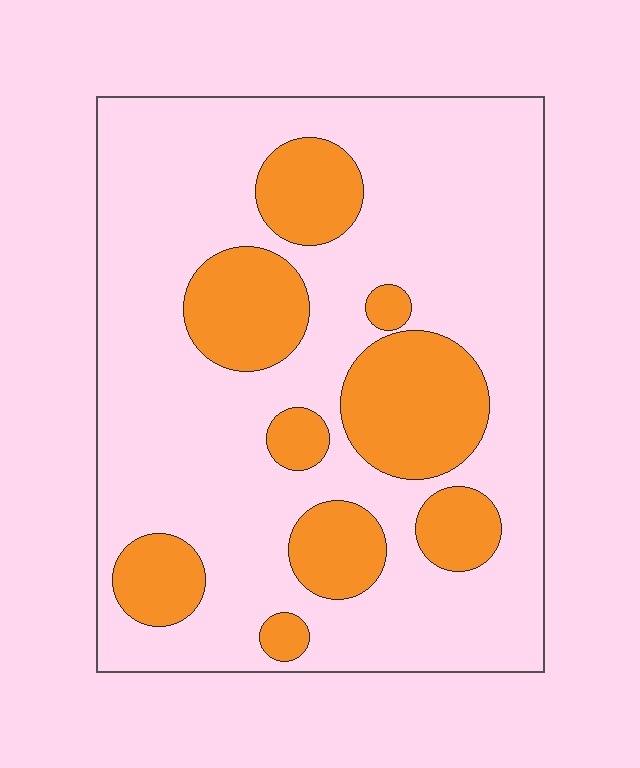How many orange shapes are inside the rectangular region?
9.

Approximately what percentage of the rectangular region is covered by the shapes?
Approximately 25%.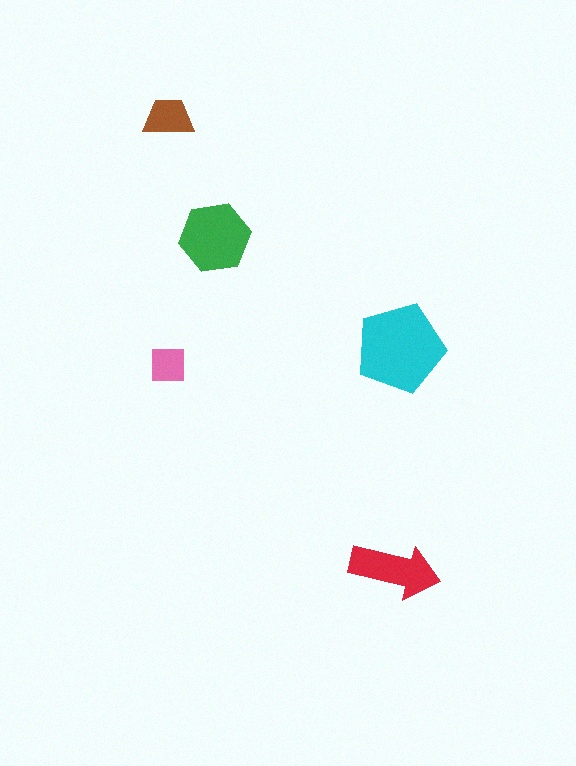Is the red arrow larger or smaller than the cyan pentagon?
Smaller.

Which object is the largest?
The cyan pentagon.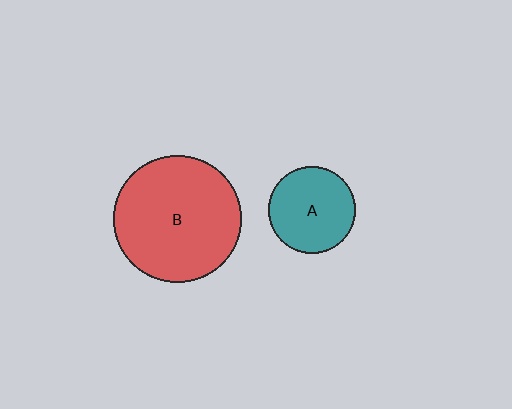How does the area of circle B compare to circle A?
Approximately 2.1 times.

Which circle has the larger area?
Circle B (red).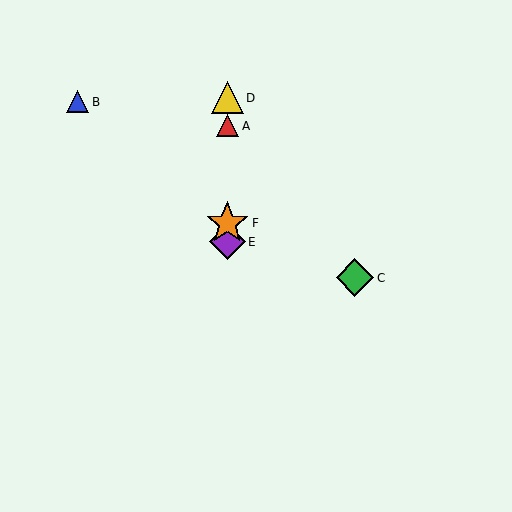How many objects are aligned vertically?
4 objects (A, D, E, F) are aligned vertically.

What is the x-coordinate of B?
Object B is at x≈77.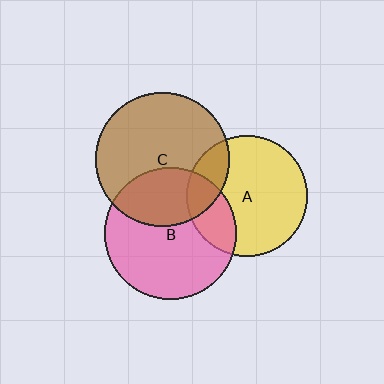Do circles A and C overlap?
Yes.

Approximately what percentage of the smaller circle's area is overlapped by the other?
Approximately 20%.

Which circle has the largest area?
Circle C (brown).